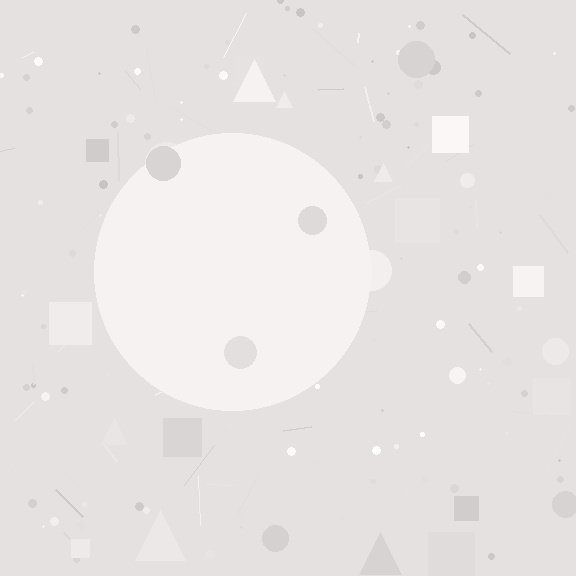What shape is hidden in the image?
A circle is hidden in the image.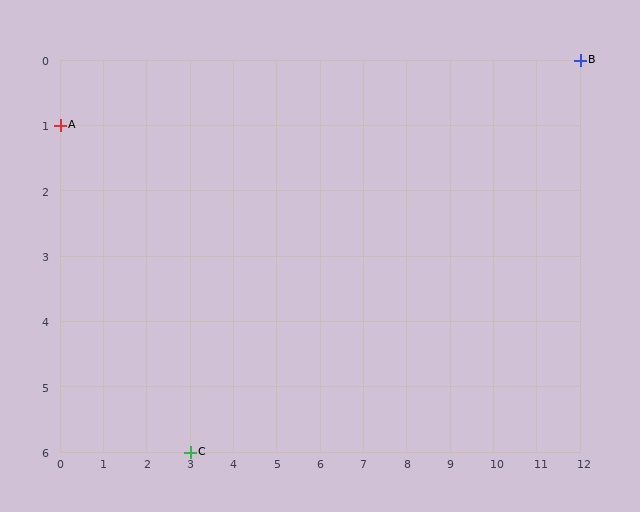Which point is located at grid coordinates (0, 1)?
Point A is at (0, 1).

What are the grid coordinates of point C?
Point C is at grid coordinates (3, 6).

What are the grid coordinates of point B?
Point B is at grid coordinates (12, 0).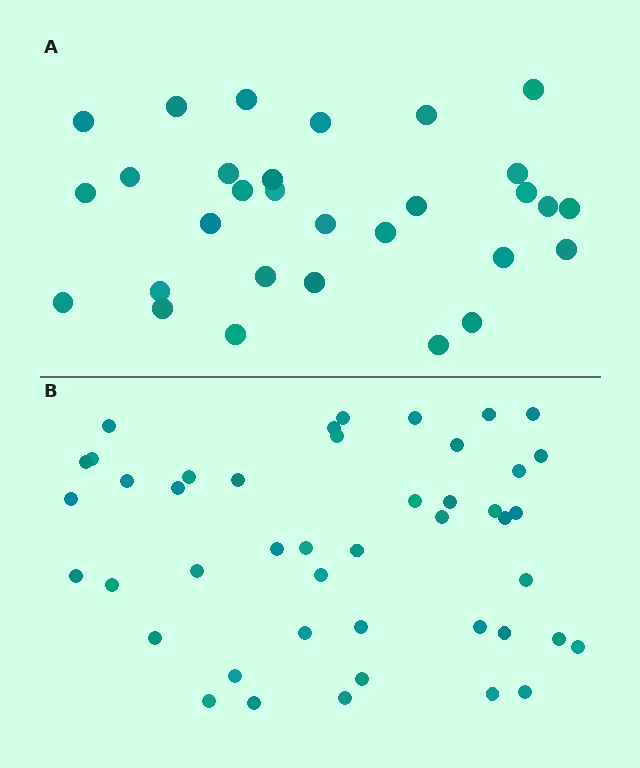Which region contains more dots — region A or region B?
Region B (the bottom region) has more dots.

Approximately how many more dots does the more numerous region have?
Region B has approximately 15 more dots than region A.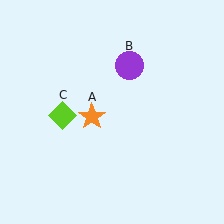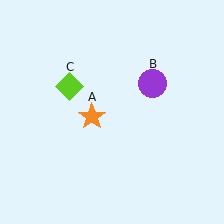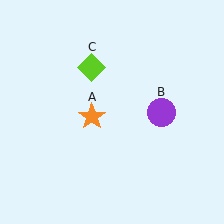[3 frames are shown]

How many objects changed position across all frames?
2 objects changed position: purple circle (object B), lime diamond (object C).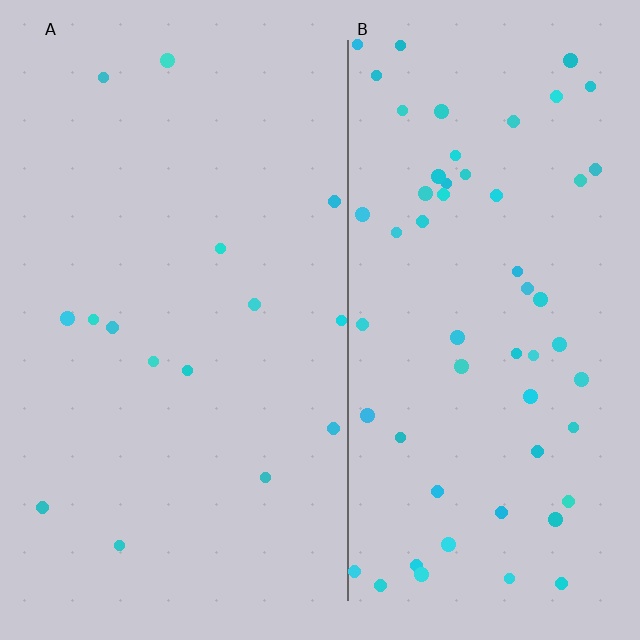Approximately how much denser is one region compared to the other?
Approximately 3.8× — region B over region A.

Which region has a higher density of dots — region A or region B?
B (the right).